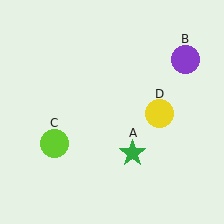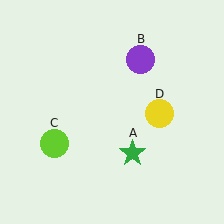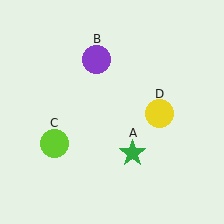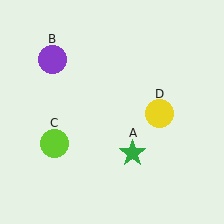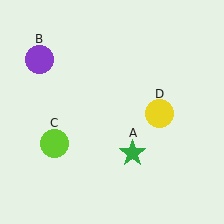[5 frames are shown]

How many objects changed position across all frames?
1 object changed position: purple circle (object B).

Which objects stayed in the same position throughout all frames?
Green star (object A) and lime circle (object C) and yellow circle (object D) remained stationary.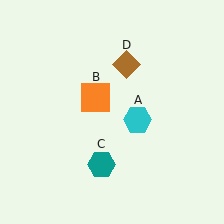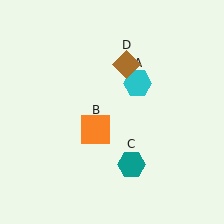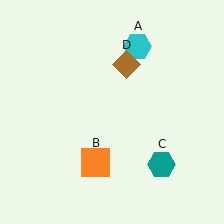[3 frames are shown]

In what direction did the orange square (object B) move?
The orange square (object B) moved down.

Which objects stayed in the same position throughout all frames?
Brown diamond (object D) remained stationary.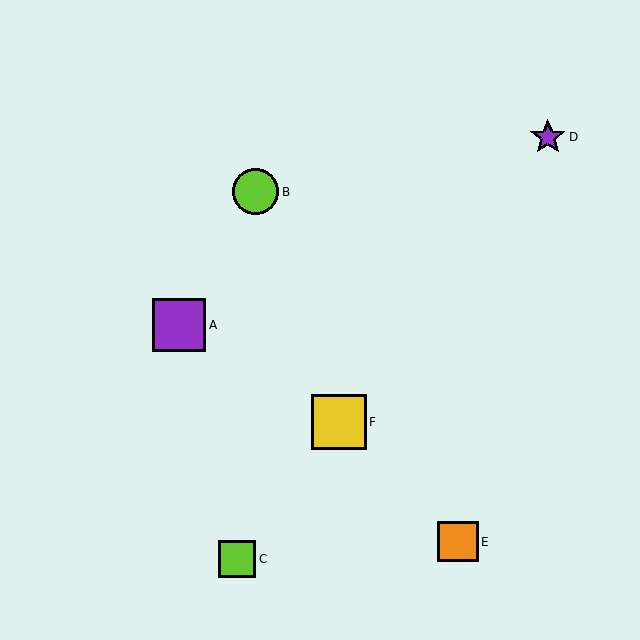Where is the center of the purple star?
The center of the purple star is at (548, 137).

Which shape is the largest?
The yellow square (labeled F) is the largest.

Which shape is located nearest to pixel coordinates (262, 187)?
The lime circle (labeled B) at (256, 192) is nearest to that location.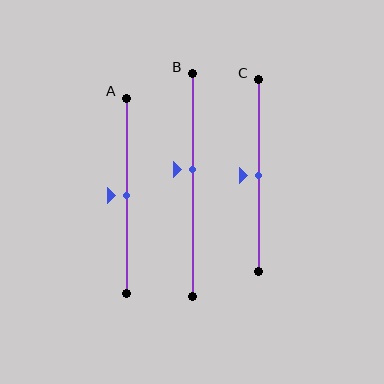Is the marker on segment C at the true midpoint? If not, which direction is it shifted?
Yes, the marker on segment C is at the true midpoint.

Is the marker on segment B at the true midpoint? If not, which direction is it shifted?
No, the marker on segment B is shifted upward by about 7% of the segment length.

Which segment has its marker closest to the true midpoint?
Segment A has its marker closest to the true midpoint.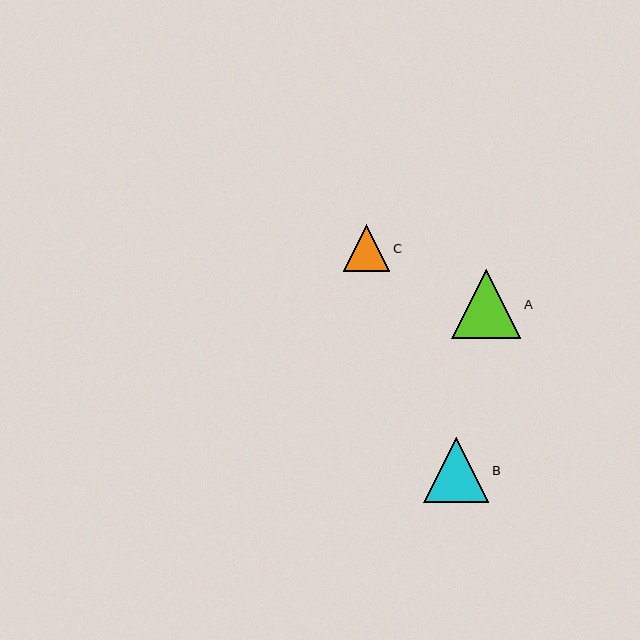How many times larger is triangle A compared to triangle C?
Triangle A is approximately 1.5 times the size of triangle C.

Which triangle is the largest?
Triangle A is the largest with a size of approximately 69 pixels.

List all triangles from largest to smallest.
From largest to smallest: A, B, C.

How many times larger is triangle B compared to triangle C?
Triangle B is approximately 1.4 times the size of triangle C.